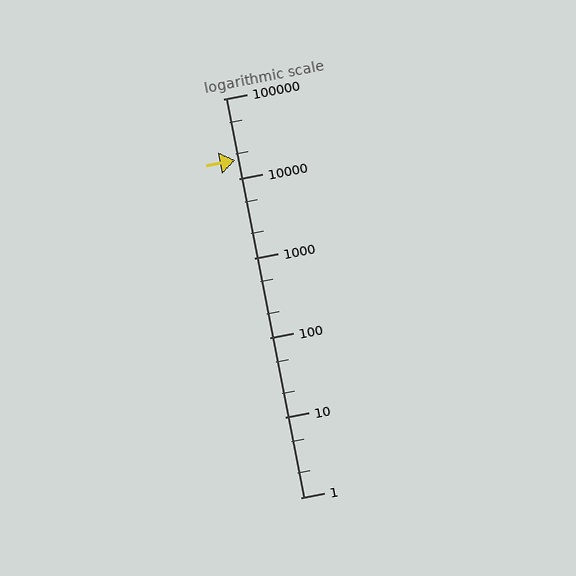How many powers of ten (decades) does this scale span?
The scale spans 5 decades, from 1 to 100000.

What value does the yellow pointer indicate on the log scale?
The pointer indicates approximately 17000.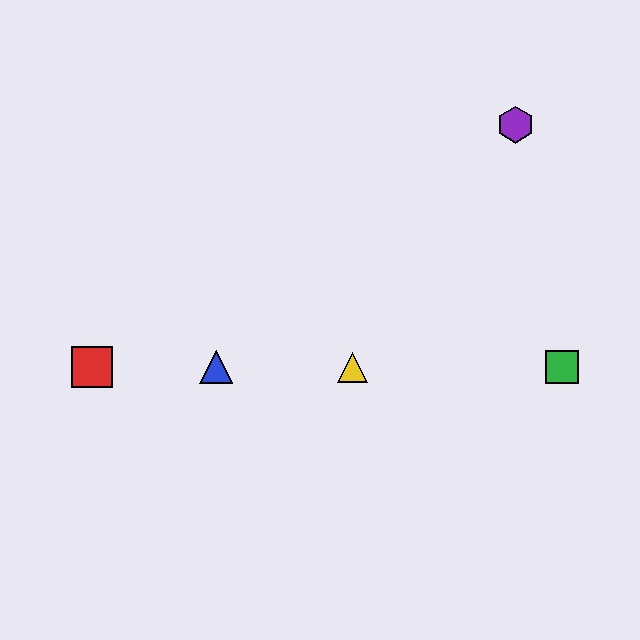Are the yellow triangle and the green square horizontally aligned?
Yes, both are at y≈367.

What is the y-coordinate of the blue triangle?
The blue triangle is at y≈367.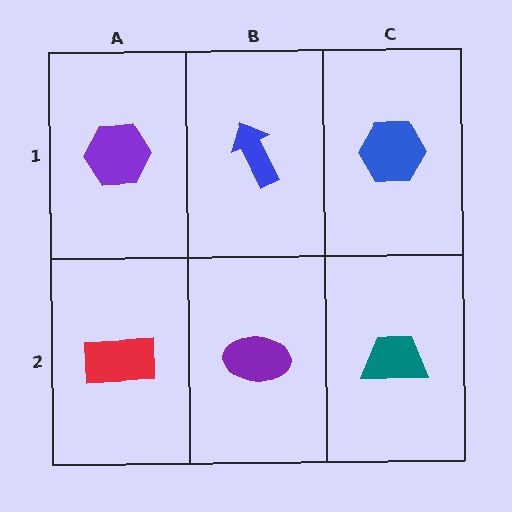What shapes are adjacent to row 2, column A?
A purple hexagon (row 1, column A), a purple ellipse (row 2, column B).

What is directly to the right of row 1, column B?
A blue hexagon.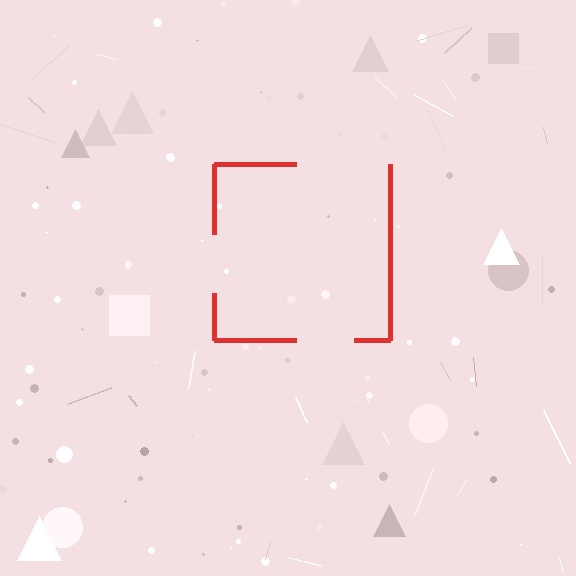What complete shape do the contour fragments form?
The contour fragments form a square.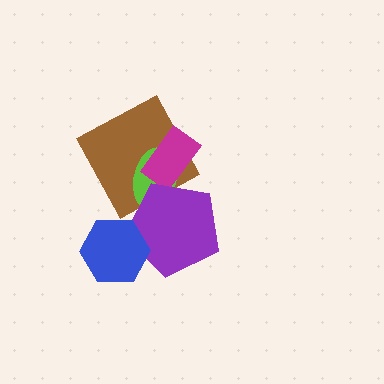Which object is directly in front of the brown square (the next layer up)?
The lime ellipse is directly in front of the brown square.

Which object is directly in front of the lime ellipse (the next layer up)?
The magenta rectangle is directly in front of the lime ellipse.